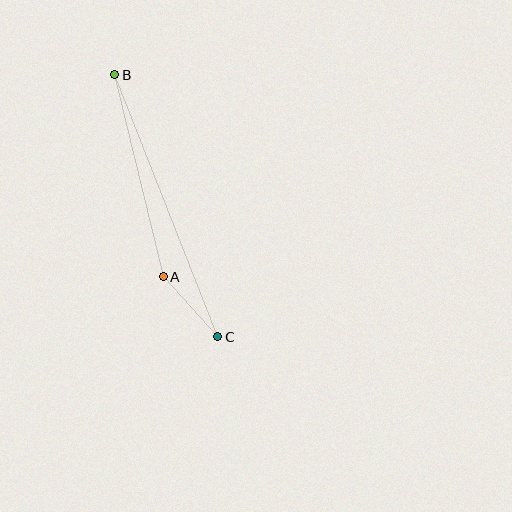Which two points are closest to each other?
Points A and C are closest to each other.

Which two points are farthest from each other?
Points B and C are farthest from each other.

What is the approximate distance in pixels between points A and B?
The distance between A and B is approximately 208 pixels.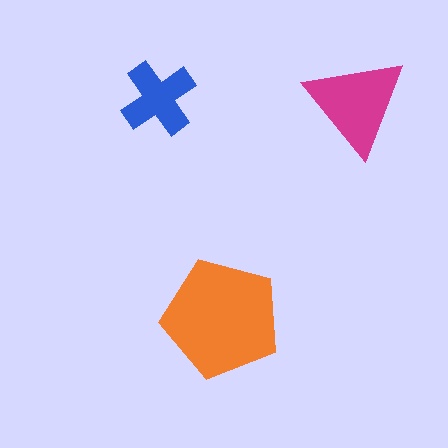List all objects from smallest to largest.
The blue cross, the magenta triangle, the orange pentagon.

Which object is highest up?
The blue cross is topmost.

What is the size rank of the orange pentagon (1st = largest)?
1st.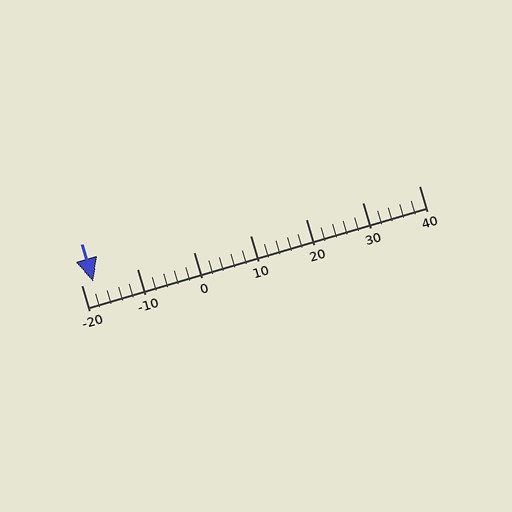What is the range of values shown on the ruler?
The ruler shows values from -20 to 40.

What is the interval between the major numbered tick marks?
The major tick marks are spaced 10 units apart.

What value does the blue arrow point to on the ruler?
The blue arrow points to approximately -18.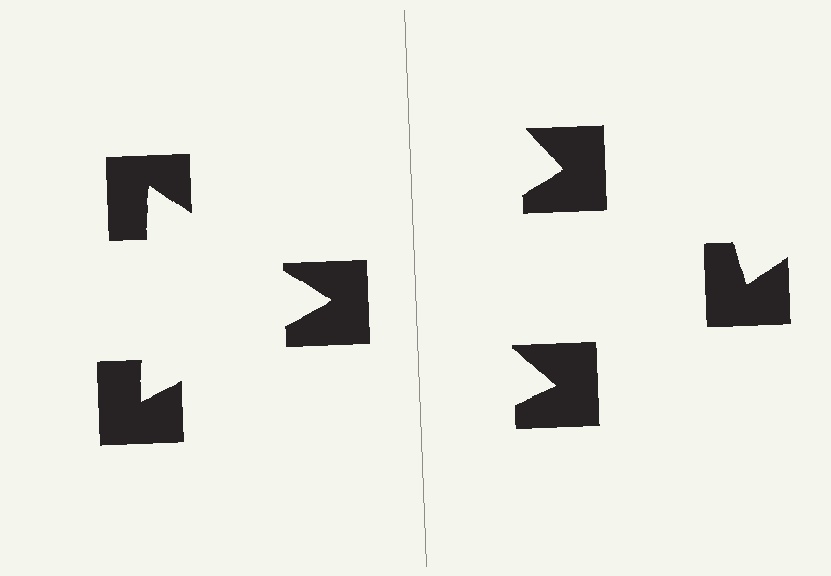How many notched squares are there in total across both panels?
6 — 3 on each side.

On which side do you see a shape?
An illusory triangle appears on the left side. On the right side the wedge cuts are rotated, so no coherent shape forms.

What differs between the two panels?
The notched squares are positioned identically on both sides; only the wedge orientations differ. On the left they align to a triangle; on the right they are misaligned.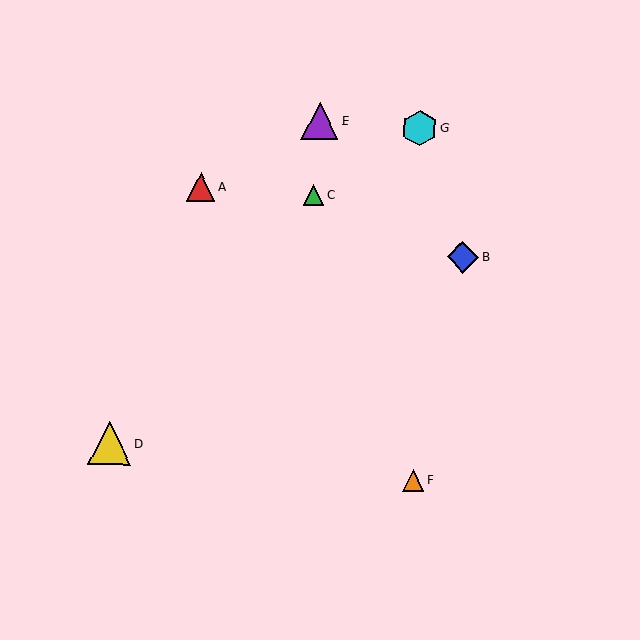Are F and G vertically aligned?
Yes, both are at x≈413.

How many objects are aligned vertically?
2 objects (F, G) are aligned vertically.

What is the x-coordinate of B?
Object B is at x≈463.